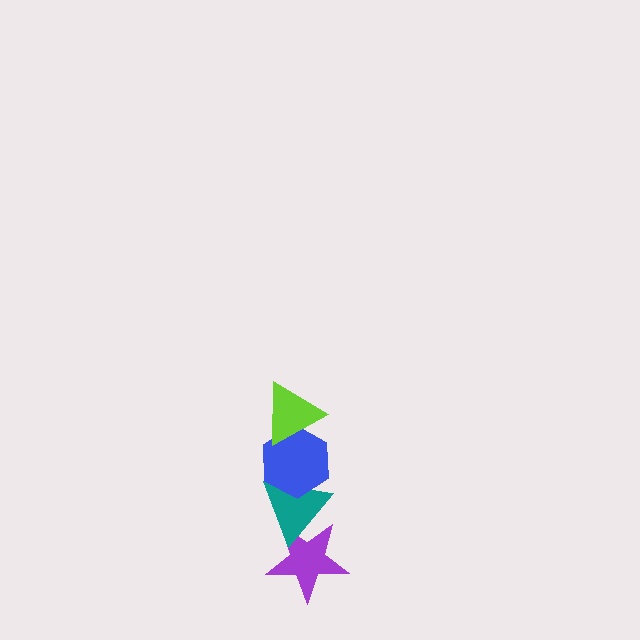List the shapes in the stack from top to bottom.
From top to bottom: the lime triangle, the blue hexagon, the teal triangle, the purple star.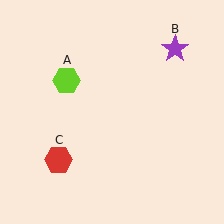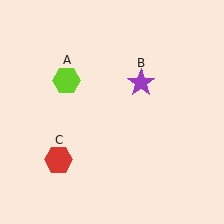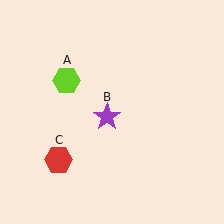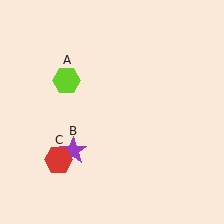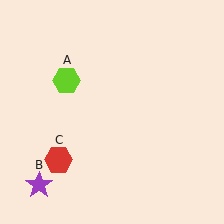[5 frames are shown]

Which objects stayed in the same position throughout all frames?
Lime hexagon (object A) and red hexagon (object C) remained stationary.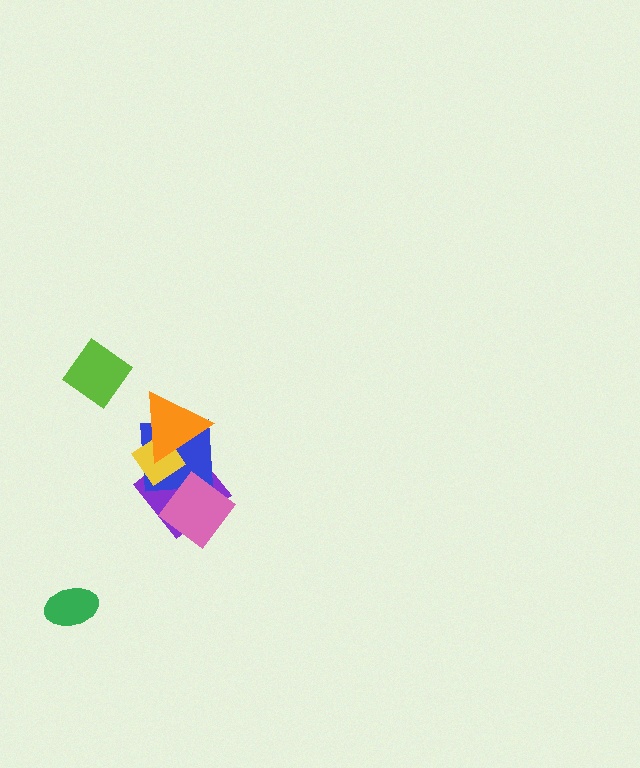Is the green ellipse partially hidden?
No, no other shape covers it.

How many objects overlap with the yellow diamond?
3 objects overlap with the yellow diamond.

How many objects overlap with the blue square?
3 objects overlap with the blue square.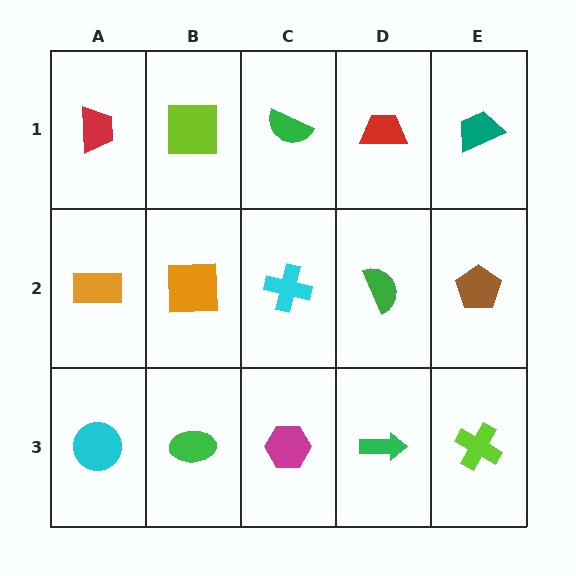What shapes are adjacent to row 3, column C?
A cyan cross (row 2, column C), a green ellipse (row 3, column B), a green arrow (row 3, column D).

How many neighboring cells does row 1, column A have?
2.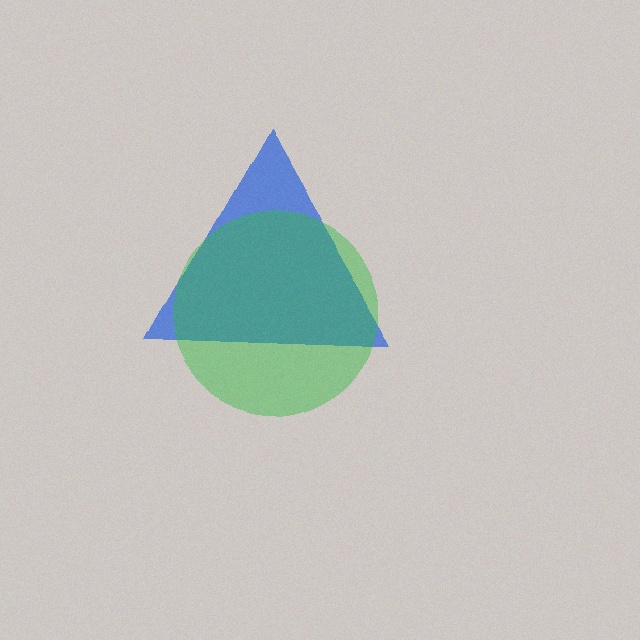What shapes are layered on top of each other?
The layered shapes are: a blue triangle, a green circle.